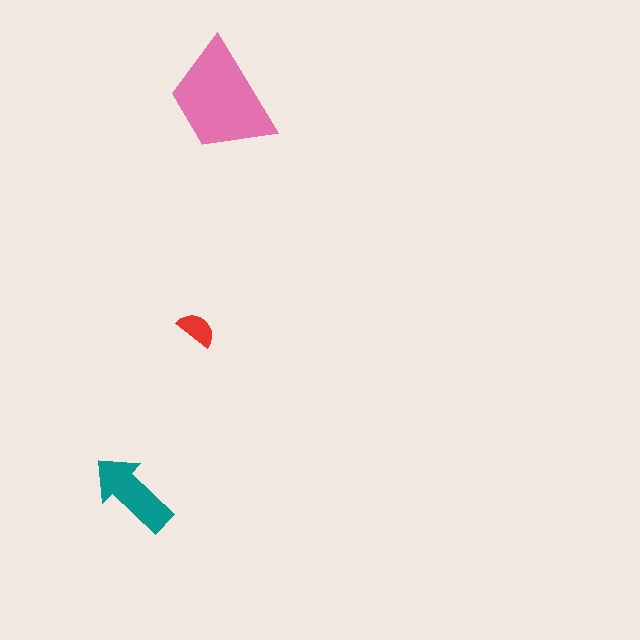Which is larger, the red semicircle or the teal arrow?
The teal arrow.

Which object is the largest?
The pink trapezoid.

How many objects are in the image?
There are 3 objects in the image.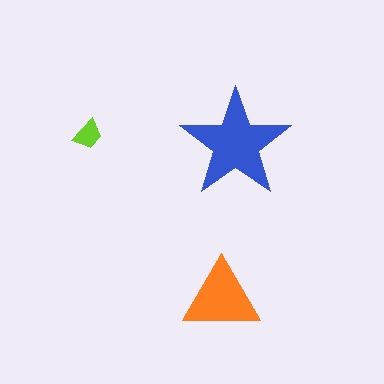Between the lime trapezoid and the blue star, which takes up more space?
The blue star.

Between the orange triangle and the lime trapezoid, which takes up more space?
The orange triangle.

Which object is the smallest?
The lime trapezoid.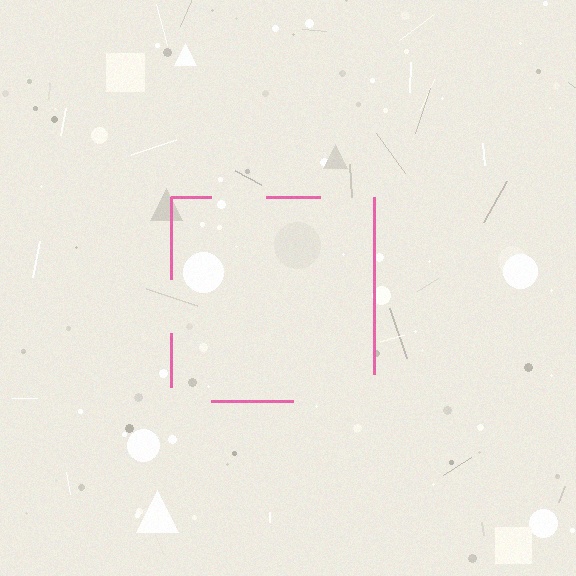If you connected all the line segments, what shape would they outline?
They would outline a square.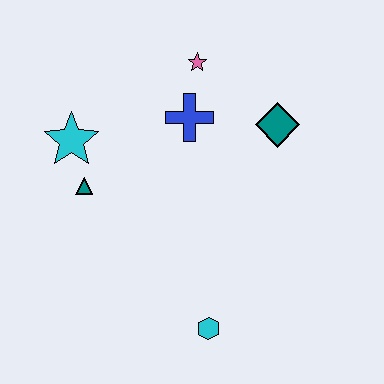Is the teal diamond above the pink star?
No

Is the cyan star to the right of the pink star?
No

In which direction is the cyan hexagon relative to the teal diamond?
The cyan hexagon is below the teal diamond.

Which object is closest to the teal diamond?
The blue cross is closest to the teal diamond.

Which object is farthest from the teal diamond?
The cyan hexagon is farthest from the teal diamond.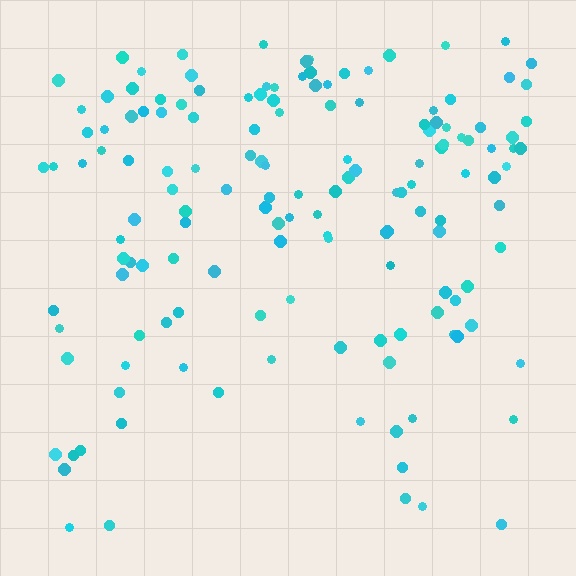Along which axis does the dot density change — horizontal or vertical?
Vertical.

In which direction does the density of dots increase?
From bottom to top, with the top side densest.